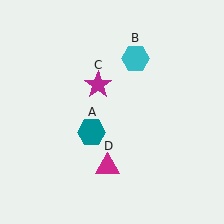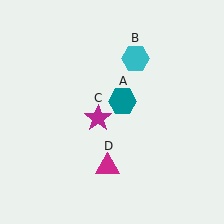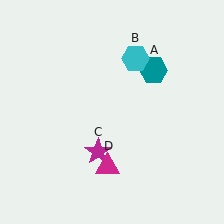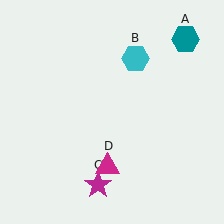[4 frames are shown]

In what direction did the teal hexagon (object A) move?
The teal hexagon (object A) moved up and to the right.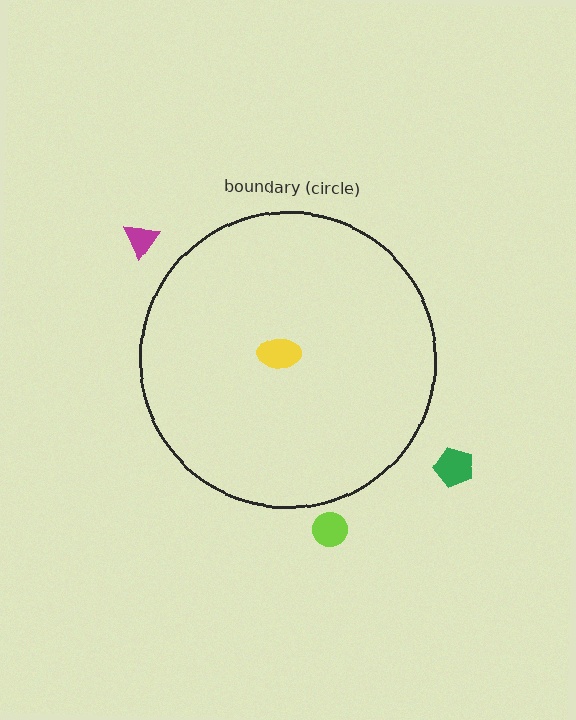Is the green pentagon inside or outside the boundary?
Outside.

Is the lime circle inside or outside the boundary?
Outside.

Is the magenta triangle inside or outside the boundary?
Outside.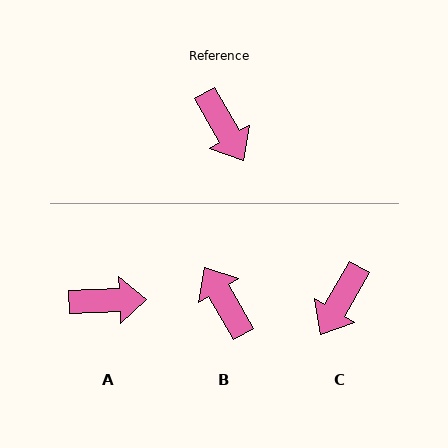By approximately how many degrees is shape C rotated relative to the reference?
Approximately 60 degrees clockwise.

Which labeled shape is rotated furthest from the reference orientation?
B, about 180 degrees away.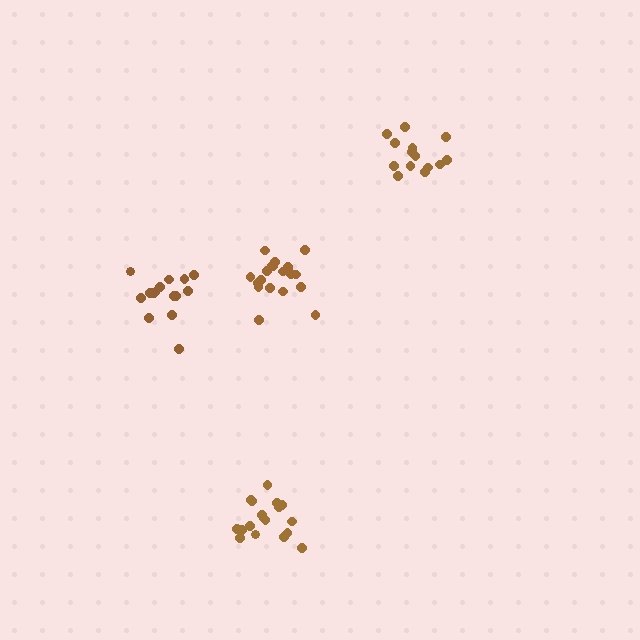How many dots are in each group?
Group 1: 15 dots, Group 2: 14 dots, Group 3: 19 dots, Group 4: 19 dots (67 total).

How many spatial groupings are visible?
There are 4 spatial groupings.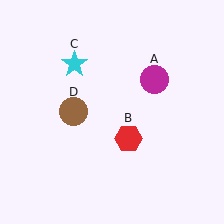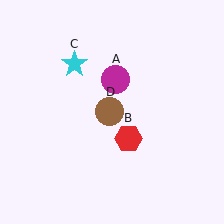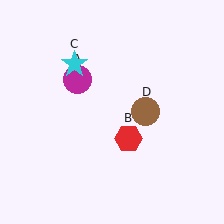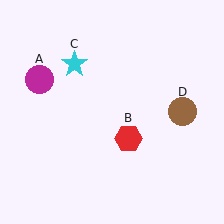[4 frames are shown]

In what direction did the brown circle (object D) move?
The brown circle (object D) moved right.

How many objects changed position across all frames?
2 objects changed position: magenta circle (object A), brown circle (object D).